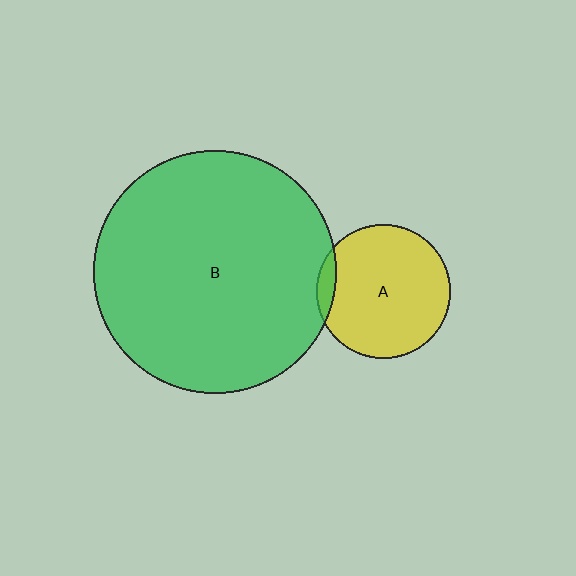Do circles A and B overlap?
Yes.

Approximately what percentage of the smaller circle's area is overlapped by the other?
Approximately 5%.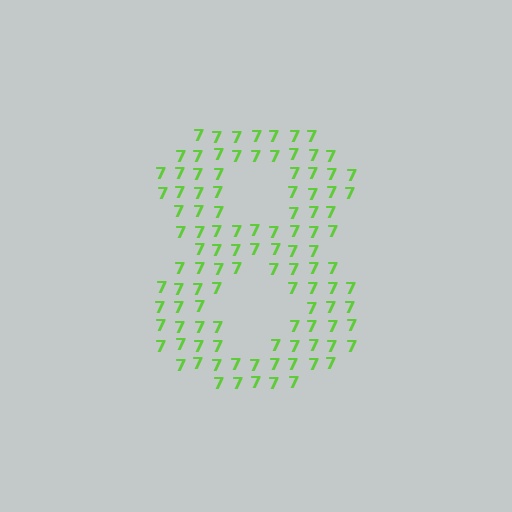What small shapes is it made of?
It is made of small digit 7's.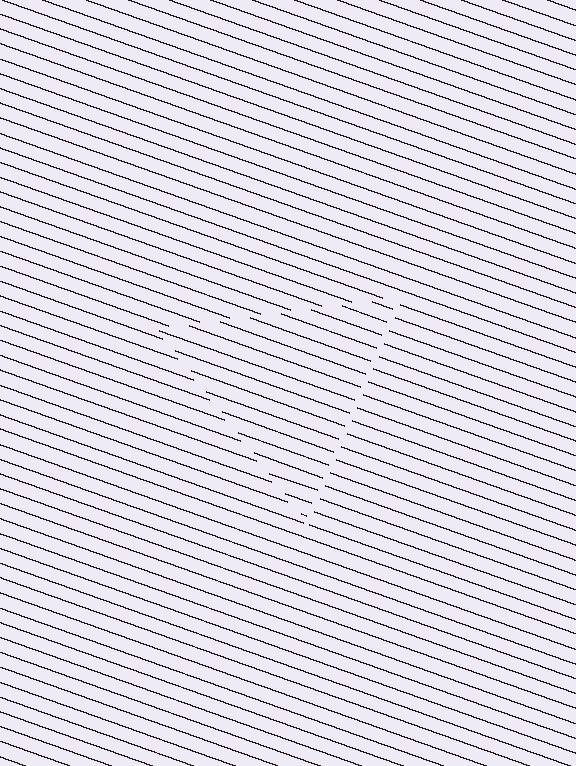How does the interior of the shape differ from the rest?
The interior of the shape contains the same grating, shifted by half a period — the contour is defined by the phase discontinuity where line-ends from the inner and outer gratings abut.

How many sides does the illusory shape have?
3 sides — the line-ends trace a triangle.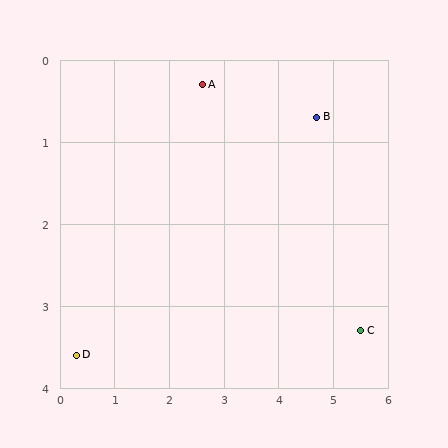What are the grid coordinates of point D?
Point D is at approximately (0.3, 3.6).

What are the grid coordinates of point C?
Point C is at approximately (5.5, 3.3).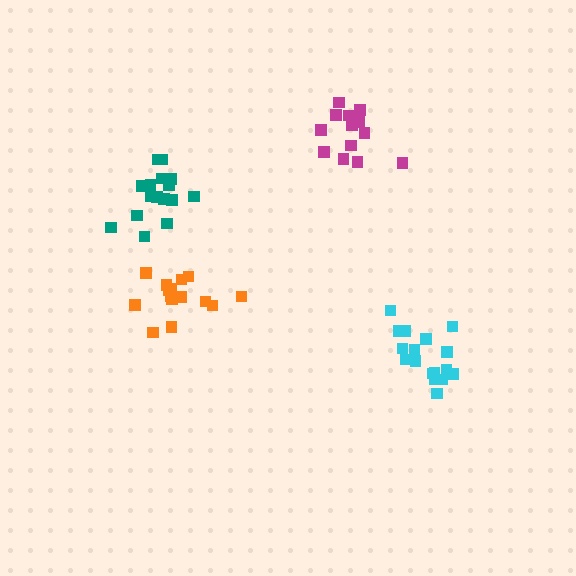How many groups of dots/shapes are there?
There are 4 groups.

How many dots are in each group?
Group 1: 16 dots, Group 2: 15 dots, Group 3: 17 dots, Group 4: 15 dots (63 total).